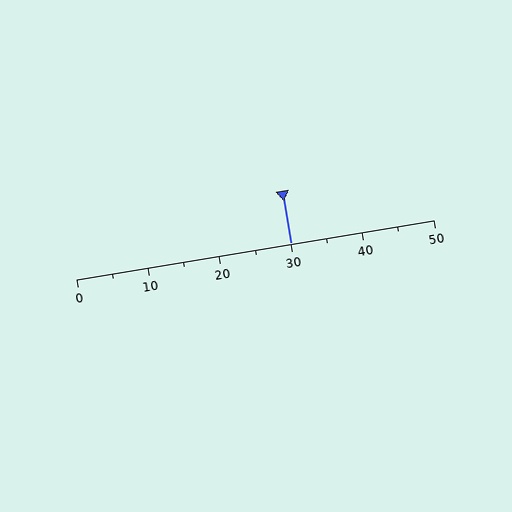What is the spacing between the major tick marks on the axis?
The major ticks are spaced 10 apart.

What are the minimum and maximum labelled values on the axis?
The axis runs from 0 to 50.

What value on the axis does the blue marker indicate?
The marker indicates approximately 30.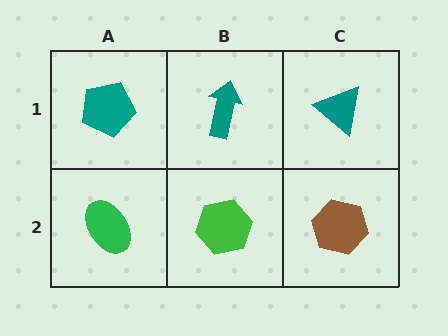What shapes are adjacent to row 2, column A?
A teal pentagon (row 1, column A), a green hexagon (row 2, column B).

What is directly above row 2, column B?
A teal arrow.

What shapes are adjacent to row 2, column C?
A teal triangle (row 1, column C), a green hexagon (row 2, column B).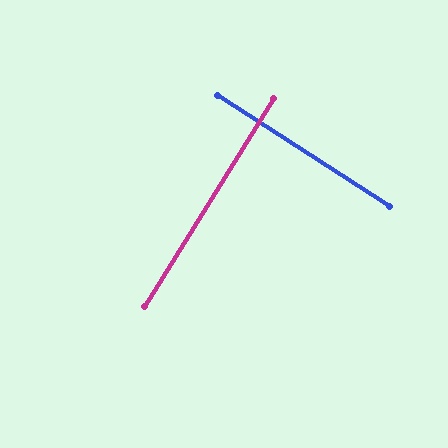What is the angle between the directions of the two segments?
Approximately 89 degrees.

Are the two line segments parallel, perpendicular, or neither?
Perpendicular — they meet at approximately 89°.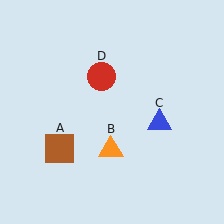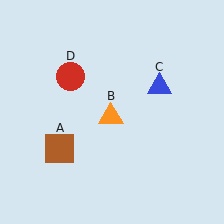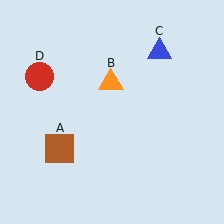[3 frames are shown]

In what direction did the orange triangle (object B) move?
The orange triangle (object B) moved up.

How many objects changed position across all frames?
3 objects changed position: orange triangle (object B), blue triangle (object C), red circle (object D).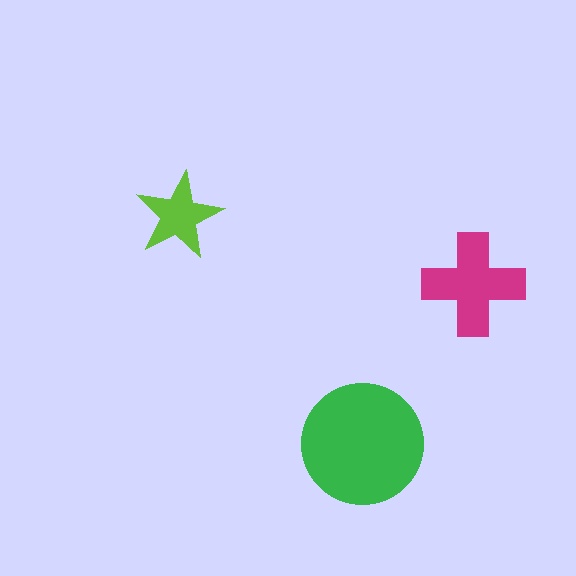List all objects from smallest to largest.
The lime star, the magenta cross, the green circle.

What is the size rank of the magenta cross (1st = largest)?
2nd.